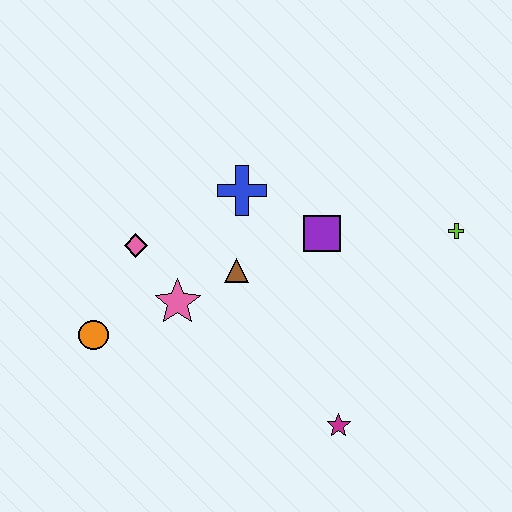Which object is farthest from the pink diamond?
The lime cross is farthest from the pink diamond.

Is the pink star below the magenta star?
No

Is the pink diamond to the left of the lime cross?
Yes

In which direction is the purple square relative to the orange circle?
The purple square is to the right of the orange circle.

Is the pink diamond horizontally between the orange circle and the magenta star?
Yes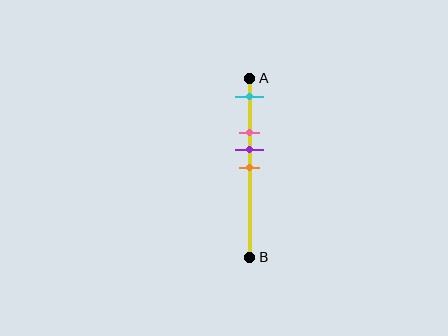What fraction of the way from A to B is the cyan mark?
The cyan mark is approximately 10% (0.1) of the way from A to B.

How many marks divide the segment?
There are 4 marks dividing the segment.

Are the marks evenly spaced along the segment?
No, the marks are not evenly spaced.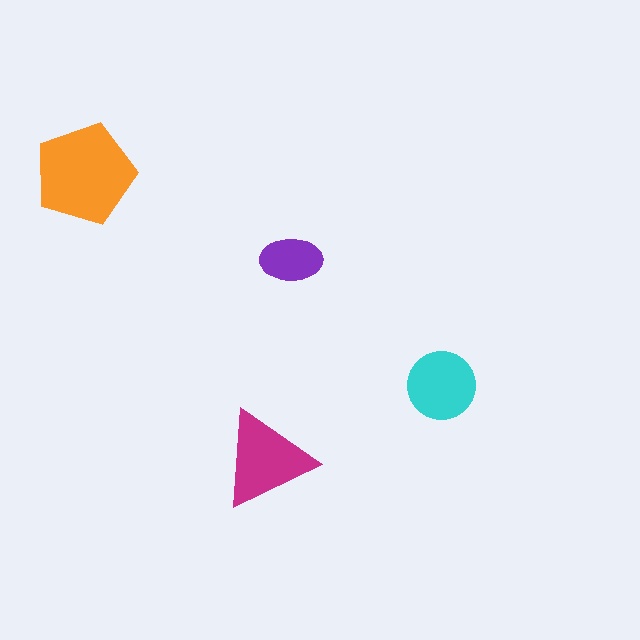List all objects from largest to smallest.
The orange pentagon, the magenta triangle, the cyan circle, the purple ellipse.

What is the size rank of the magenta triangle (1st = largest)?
2nd.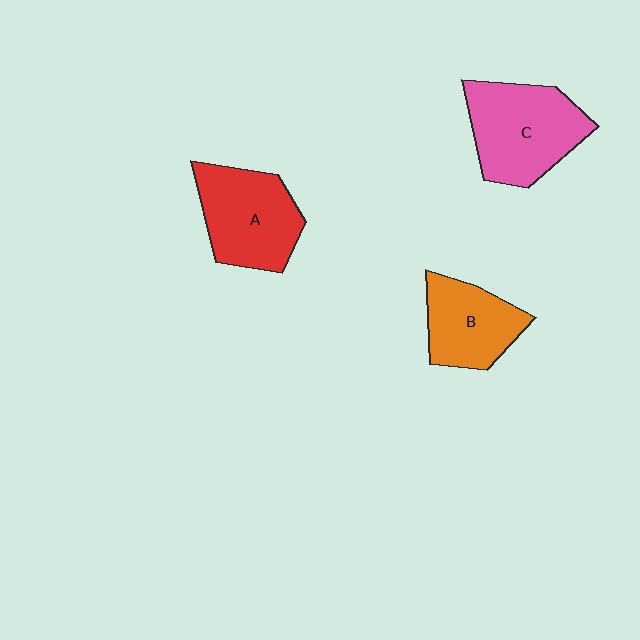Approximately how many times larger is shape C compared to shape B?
Approximately 1.4 times.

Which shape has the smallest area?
Shape B (orange).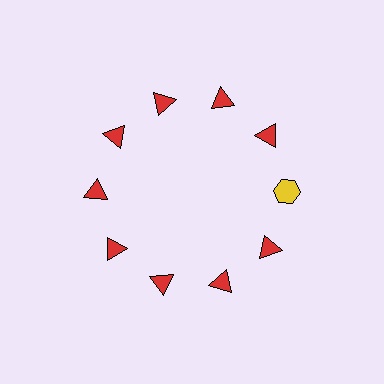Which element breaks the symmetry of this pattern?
The yellow hexagon at roughly the 3 o'clock position breaks the symmetry. All other shapes are red triangles.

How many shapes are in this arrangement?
There are 10 shapes arranged in a ring pattern.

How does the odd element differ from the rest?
It differs in both color (yellow instead of red) and shape (hexagon instead of triangle).